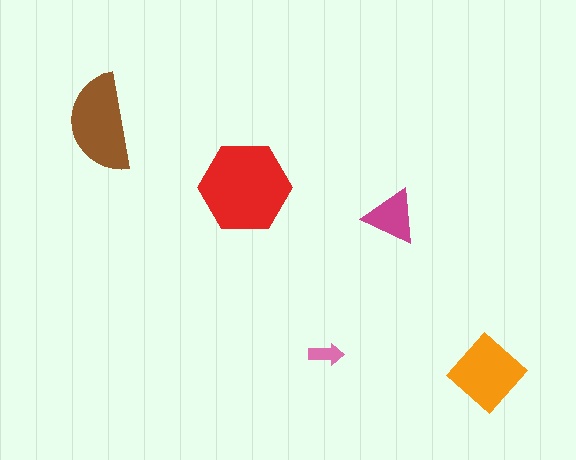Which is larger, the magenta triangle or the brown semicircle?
The brown semicircle.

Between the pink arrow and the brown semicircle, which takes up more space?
The brown semicircle.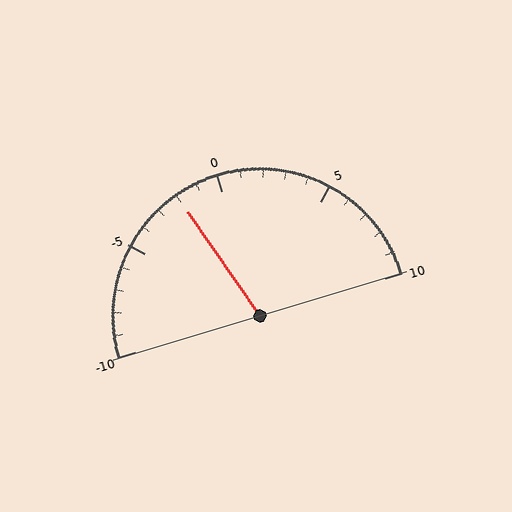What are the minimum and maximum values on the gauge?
The gauge ranges from -10 to 10.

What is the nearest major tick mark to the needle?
The nearest major tick mark is 0.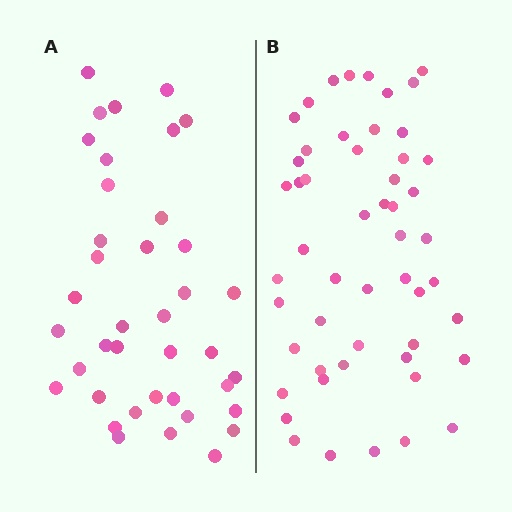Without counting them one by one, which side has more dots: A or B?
Region B (the right region) has more dots.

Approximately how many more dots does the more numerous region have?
Region B has approximately 15 more dots than region A.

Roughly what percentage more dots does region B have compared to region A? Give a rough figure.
About 35% more.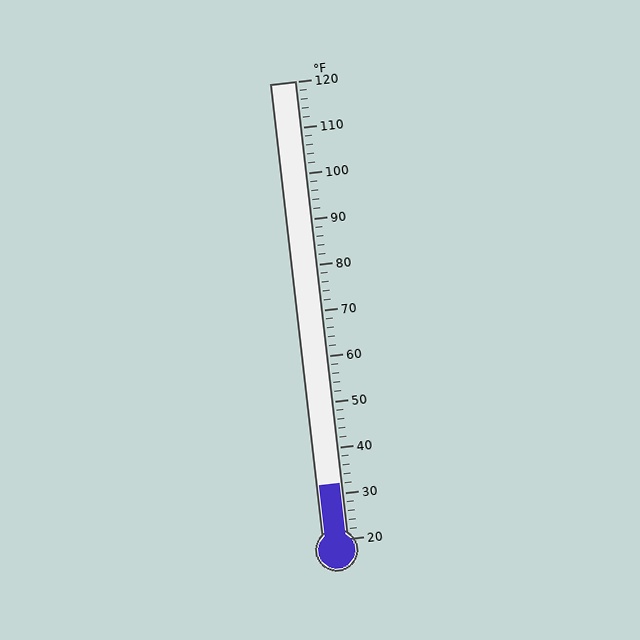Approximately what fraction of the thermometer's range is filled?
The thermometer is filled to approximately 10% of its range.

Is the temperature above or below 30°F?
The temperature is above 30°F.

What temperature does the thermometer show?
The thermometer shows approximately 32°F.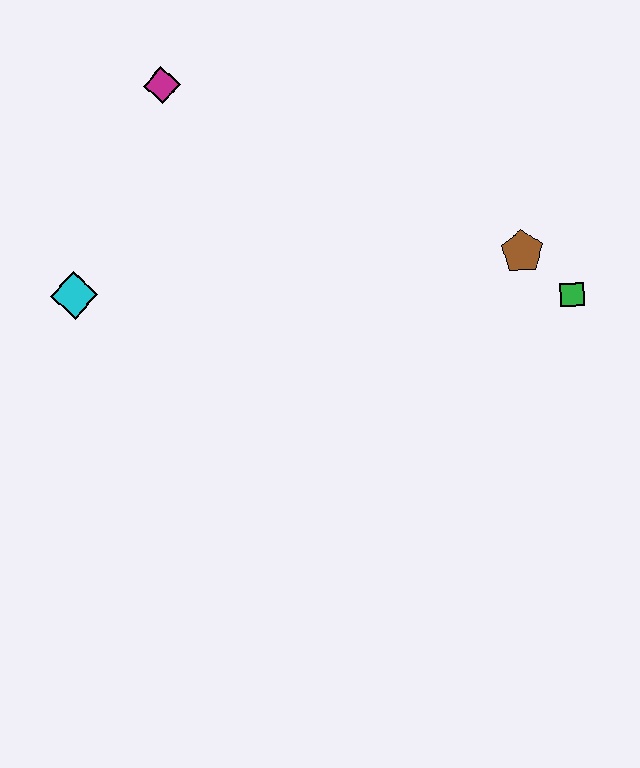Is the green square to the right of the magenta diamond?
Yes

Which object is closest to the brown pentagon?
The green square is closest to the brown pentagon.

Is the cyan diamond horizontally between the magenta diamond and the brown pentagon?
No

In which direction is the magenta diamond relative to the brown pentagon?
The magenta diamond is to the left of the brown pentagon.